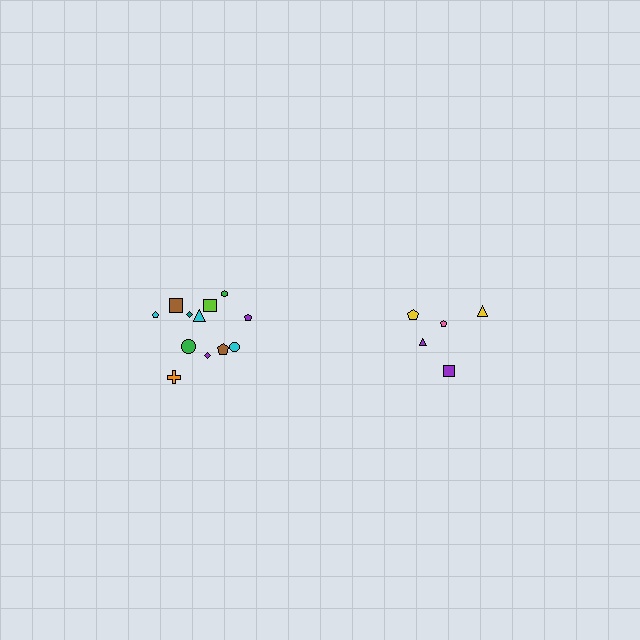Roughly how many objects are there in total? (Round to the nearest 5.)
Roughly 15 objects in total.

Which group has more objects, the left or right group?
The left group.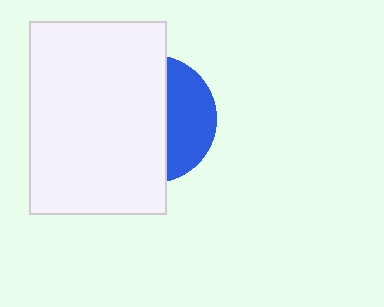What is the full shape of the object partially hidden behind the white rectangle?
The partially hidden object is a blue circle.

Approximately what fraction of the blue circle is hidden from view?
Roughly 64% of the blue circle is hidden behind the white rectangle.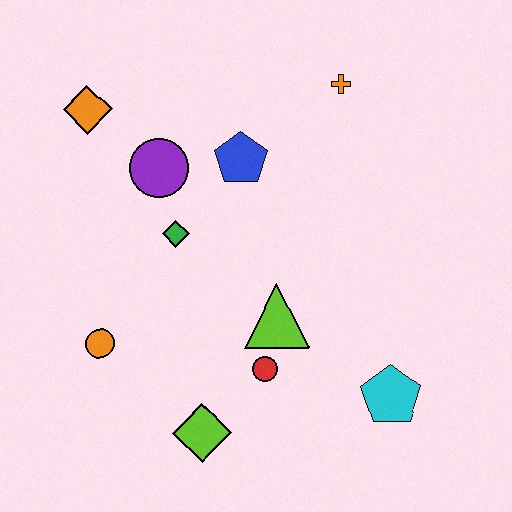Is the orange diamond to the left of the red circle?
Yes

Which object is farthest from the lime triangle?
The orange diamond is farthest from the lime triangle.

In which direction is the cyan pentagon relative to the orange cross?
The cyan pentagon is below the orange cross.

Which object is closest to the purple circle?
The green diamond is closest to the purple circle.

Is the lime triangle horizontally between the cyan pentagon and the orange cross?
No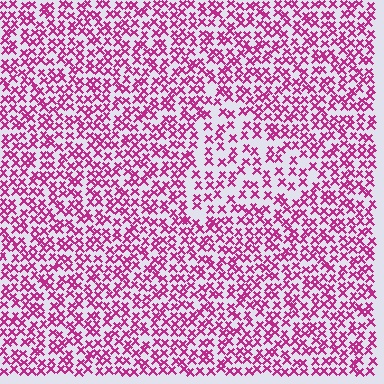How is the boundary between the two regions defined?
The boundary is defined by a change in element density (approximately 1.6x ratio). All elements are the same color, size, and shape.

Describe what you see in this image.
The image contains small magenta elements arranged at two different densities. A triangle-shaped region is visible where the elements are less densely packed than the surrounding area.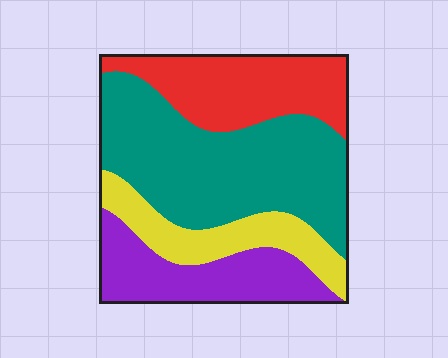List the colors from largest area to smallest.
From largest to smallest: teal, red, purple, yellow.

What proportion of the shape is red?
Red takes up about one quarter (1/4) of the shape.